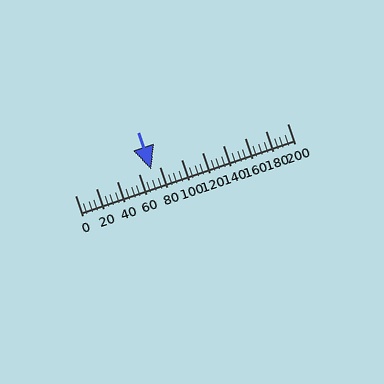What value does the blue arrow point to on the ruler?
The blue arrow points to approximately 72.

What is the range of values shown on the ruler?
The ruler shows values from 0 to 200.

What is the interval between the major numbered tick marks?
The major tick marks are spaced 20 units apart.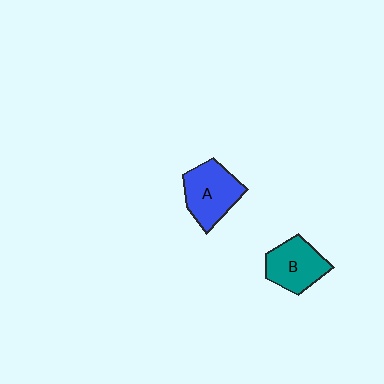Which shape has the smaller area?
Shape B (teal).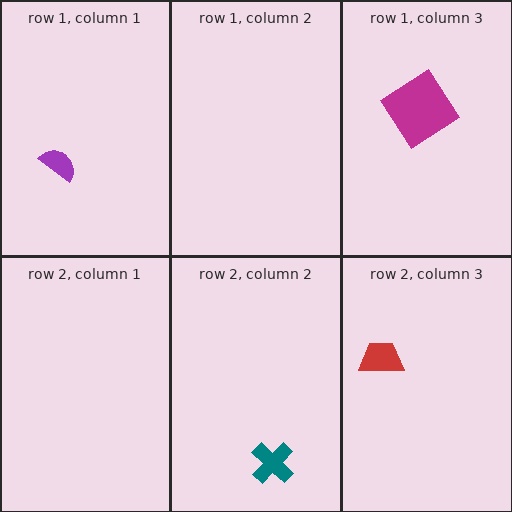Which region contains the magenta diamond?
The row 1, column 3 region.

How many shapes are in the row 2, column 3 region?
1.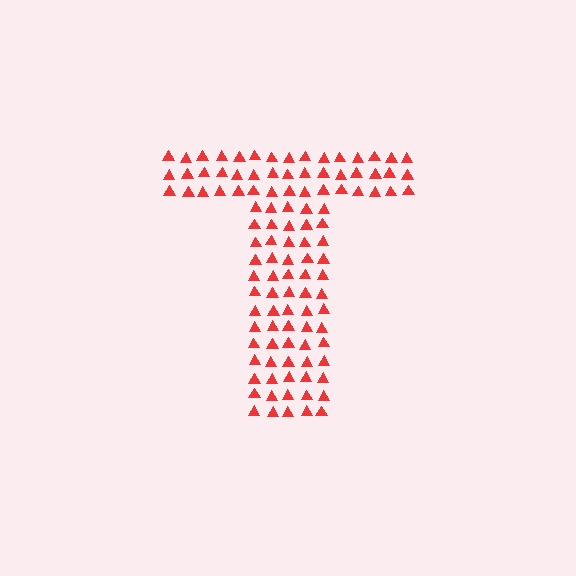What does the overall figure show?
The overall figure shows the letter T.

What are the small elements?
The small elements are triangles.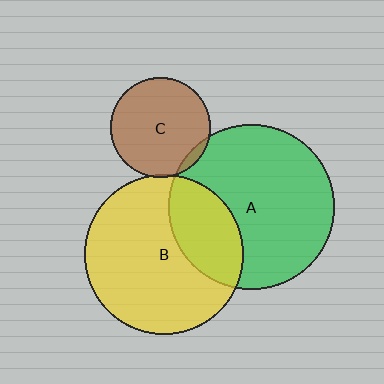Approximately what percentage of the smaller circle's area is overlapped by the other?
Approximately 5%.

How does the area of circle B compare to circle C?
Approximately 2.6 times.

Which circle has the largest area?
Circle A (green).